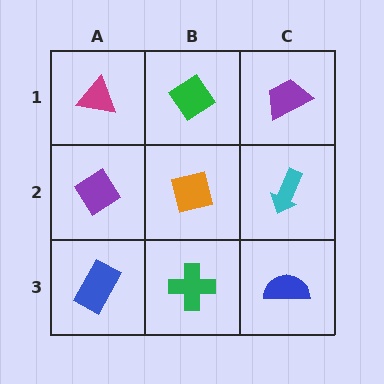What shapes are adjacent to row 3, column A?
A purple diamond (row 2, column A), a green cross (row 3, column B).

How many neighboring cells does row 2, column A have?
3.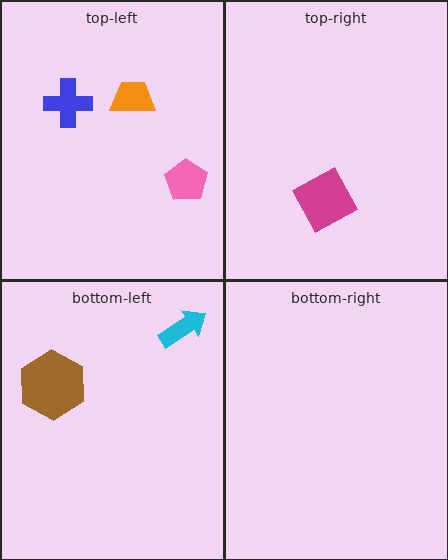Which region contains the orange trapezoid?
The top-left region.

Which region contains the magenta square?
The top-right region.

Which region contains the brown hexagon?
The bottom-left region.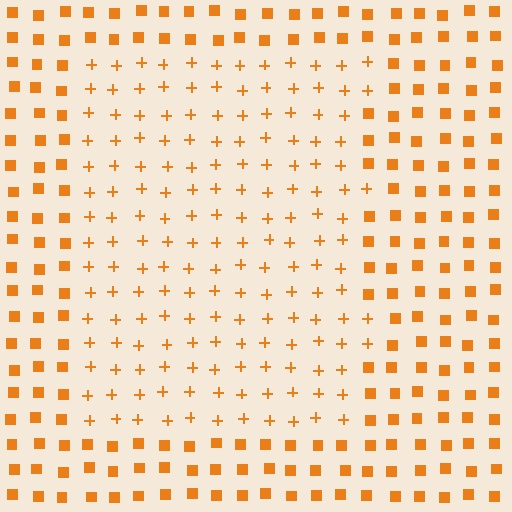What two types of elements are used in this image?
The image uses plus signs inside the rectangle region and squares outside it.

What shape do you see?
I see a rectangle.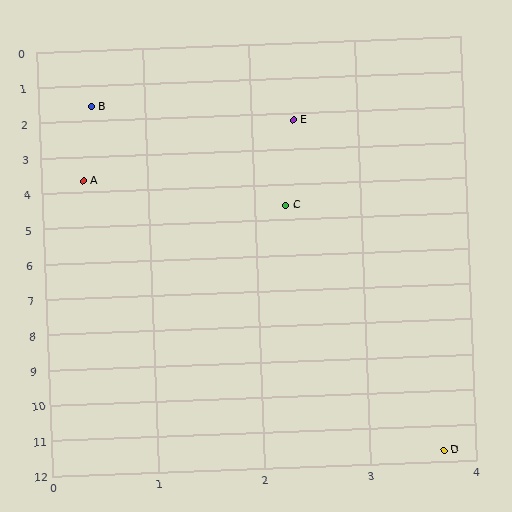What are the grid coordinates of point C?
Point C is at approximately (2.3, 4.6).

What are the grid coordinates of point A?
Point A is at approximately (0.4, 3.7).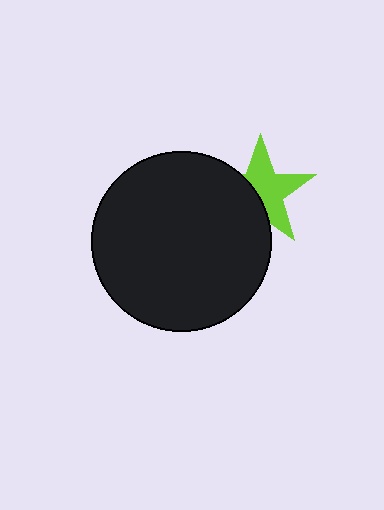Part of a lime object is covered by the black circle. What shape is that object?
It is a star.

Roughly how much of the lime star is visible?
About half of it is visible (roughly 59%).